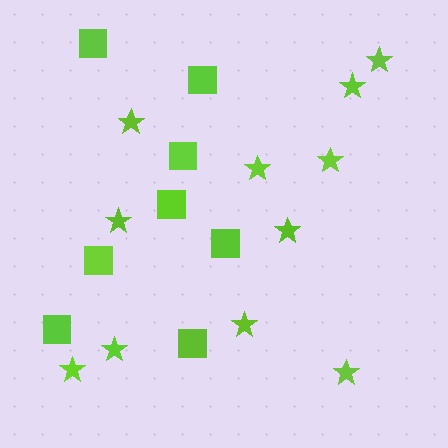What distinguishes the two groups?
There are 2 groups: one group of stars (11) and one group of squares (8).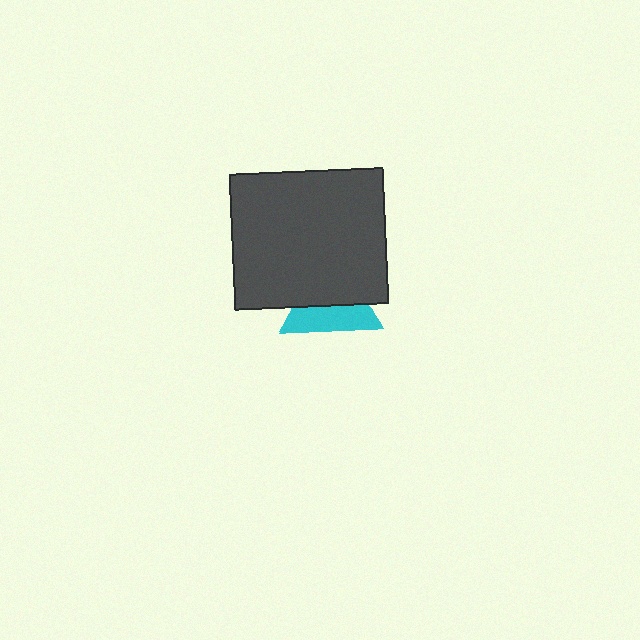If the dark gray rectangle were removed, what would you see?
You would see the complete cyan triangle.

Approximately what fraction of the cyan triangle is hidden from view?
Roughly 55% of the cyan triangle is hidden behind the dark gray rectangle.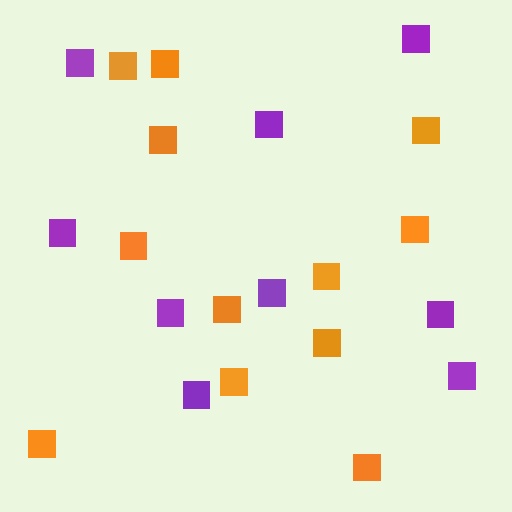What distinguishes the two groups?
There are 2 groups: one group of purple squares (9) and one group of orange squares (12).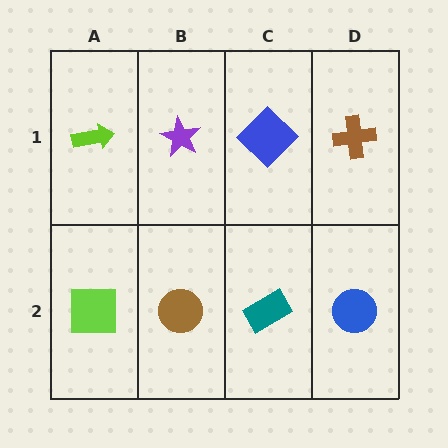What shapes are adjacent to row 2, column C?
A blue diamond (row 1, column C), a brown circle (row 2, column B), a blue circle (row 2, column D).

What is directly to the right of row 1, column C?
A brown cross.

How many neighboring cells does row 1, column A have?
2.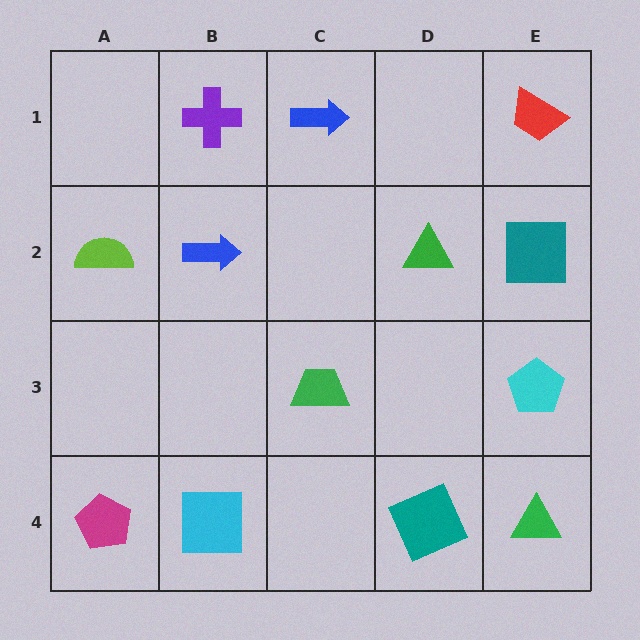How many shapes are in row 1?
3 shapes.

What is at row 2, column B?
A blue arrow.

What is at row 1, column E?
A red trapezoid.